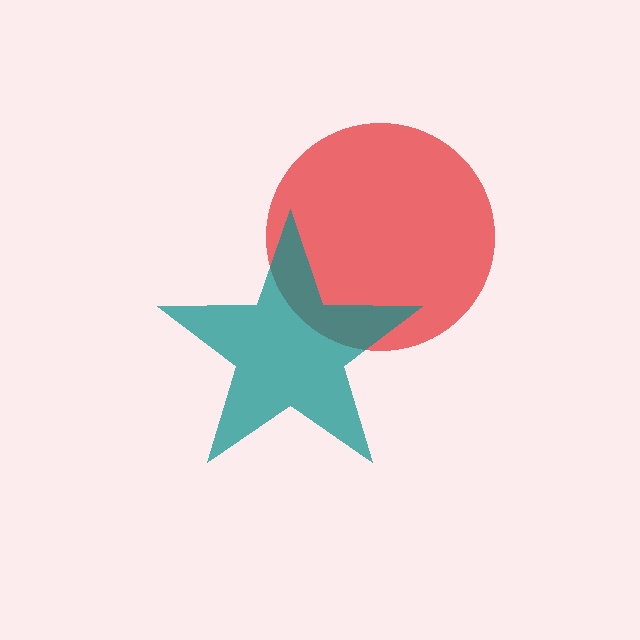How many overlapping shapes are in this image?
There are 2 overlapping shapes in the image.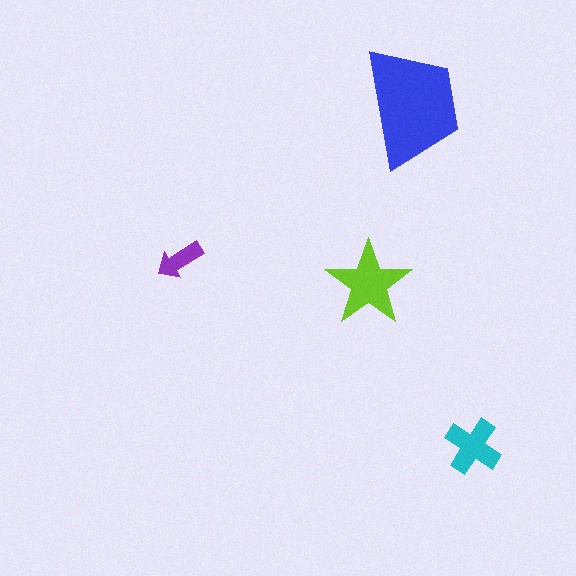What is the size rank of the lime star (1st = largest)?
2nd.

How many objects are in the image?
There are 4 objects in the image.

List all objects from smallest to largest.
The purple arrow, the cyan cross, the lime star, the blue trapezoid.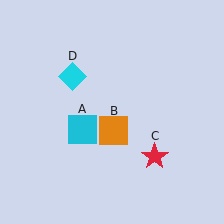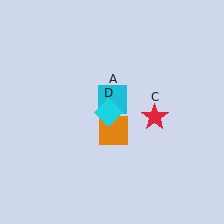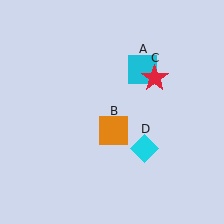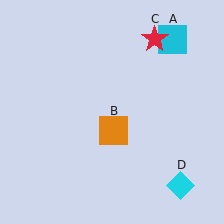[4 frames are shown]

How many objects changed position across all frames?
3 objects changed position: cyan square (object A), red star (object C), cyan diamond (object D).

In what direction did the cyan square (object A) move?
The cyan square (object A) moved up and to the right.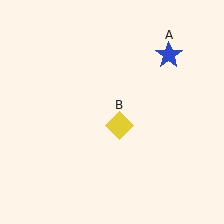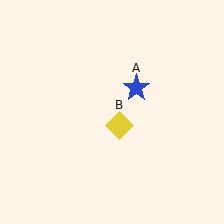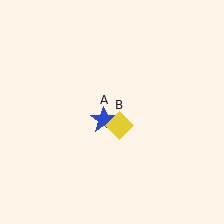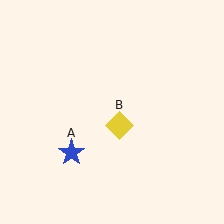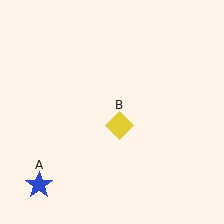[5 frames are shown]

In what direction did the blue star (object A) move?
The blue star (object A) moved down and to the left.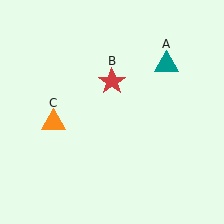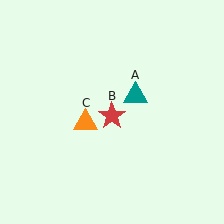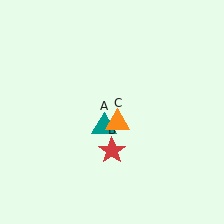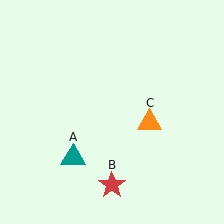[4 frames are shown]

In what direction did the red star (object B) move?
The red star (object B) moved down.